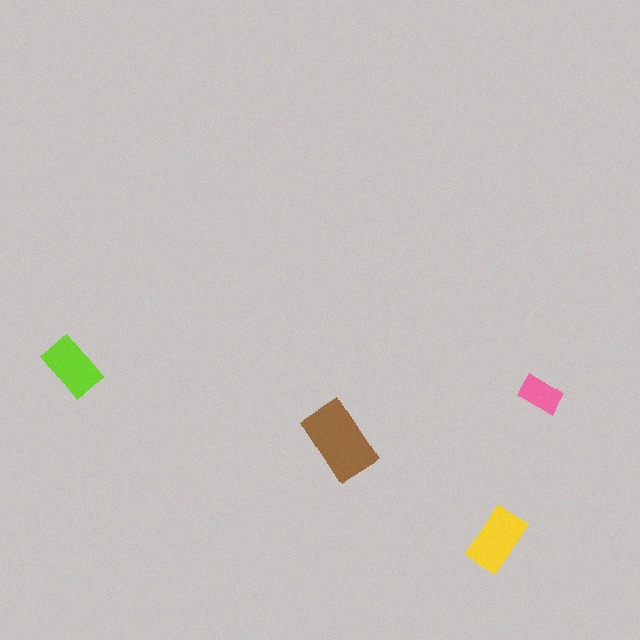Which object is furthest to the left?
The lime rectangle is leftmost.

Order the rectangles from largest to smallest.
the brown one, the yellow one, the lime one, the pink one.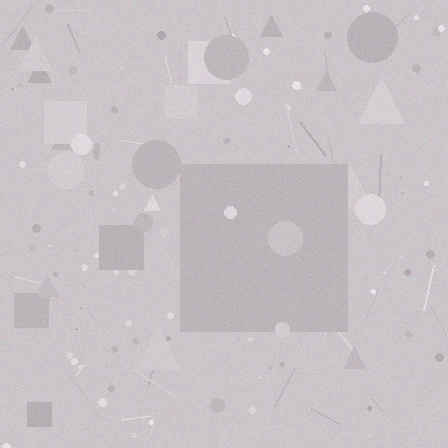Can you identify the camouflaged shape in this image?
The camouflaged shape is a square.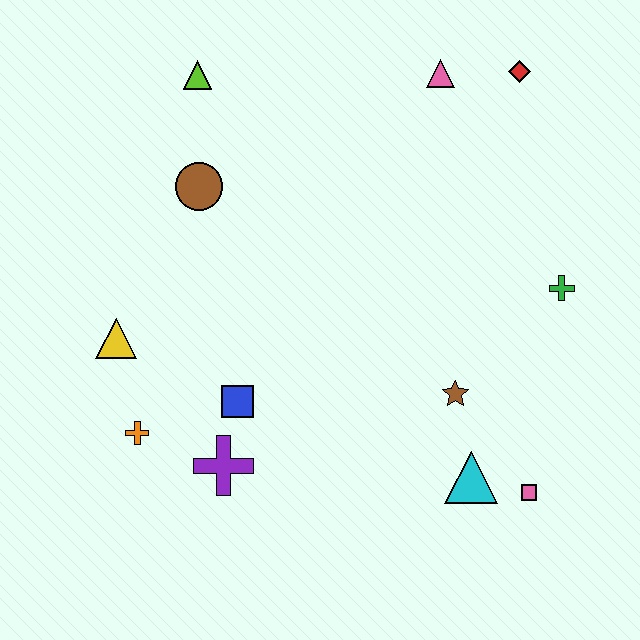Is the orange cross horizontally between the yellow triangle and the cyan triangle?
Yes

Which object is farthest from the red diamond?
The orange cross is farthest from the red diamond.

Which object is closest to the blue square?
The purple cross is closest to the blue square.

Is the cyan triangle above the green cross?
No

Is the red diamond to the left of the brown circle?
No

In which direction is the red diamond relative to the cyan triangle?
The red diamond is above the cyan triangle.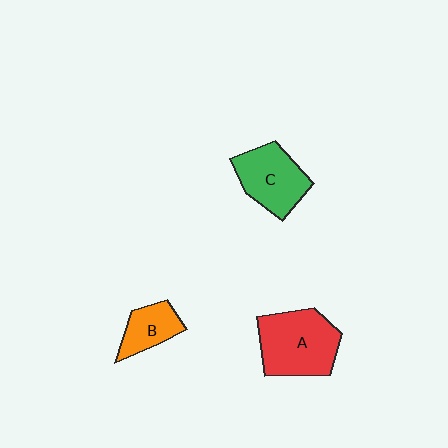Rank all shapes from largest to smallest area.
From largest to smallest: A (red), C (green), B (orange).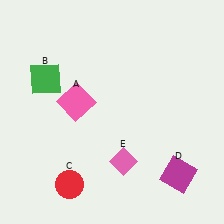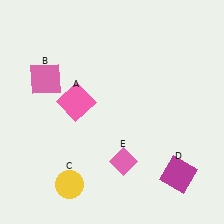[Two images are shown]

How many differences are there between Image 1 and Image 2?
There are 2 differences between the two images.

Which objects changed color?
B changed from green to pink. C changed from red to yellow.